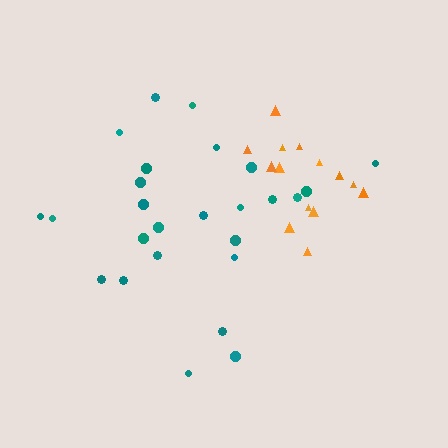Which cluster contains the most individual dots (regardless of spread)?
Teal (26).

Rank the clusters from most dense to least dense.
orange, teal.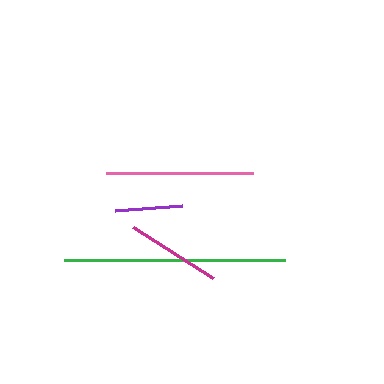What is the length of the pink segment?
The pink segment is approximately 147 pixels long.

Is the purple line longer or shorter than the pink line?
The pink line is longer than the purple line.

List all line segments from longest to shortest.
From longest to shortest: green, pink, magenta, purple.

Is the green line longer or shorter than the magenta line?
The green line is longer than the magenta line.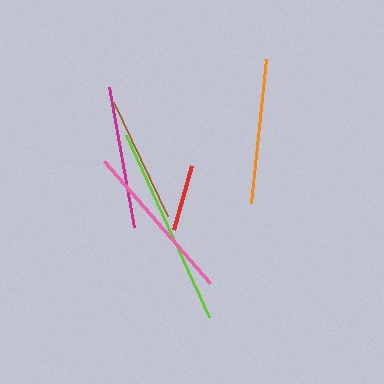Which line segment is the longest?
The lime line is the longest at approximately 201 pixels.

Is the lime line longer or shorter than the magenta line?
The lime line is longer than the magenta line.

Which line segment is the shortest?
The red line is the shortest at approximately 66 pixels.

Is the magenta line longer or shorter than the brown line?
The magenta line is longer than the brown line.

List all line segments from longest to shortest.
From longest to shortest: lime, pink, orange, magenta, brown, red.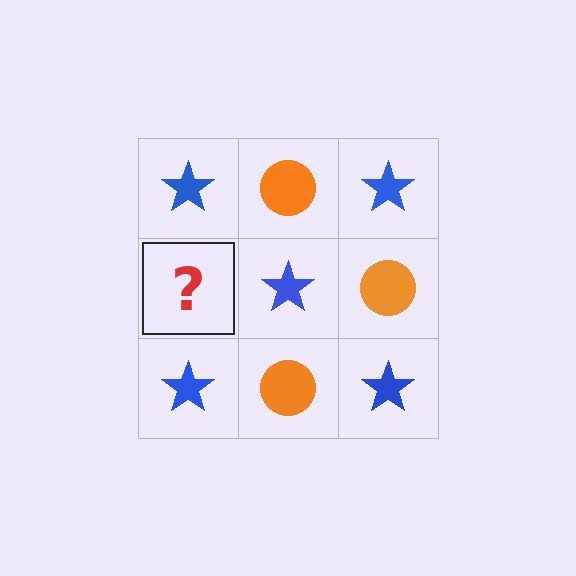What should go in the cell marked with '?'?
The missing cell should contain an orange circle.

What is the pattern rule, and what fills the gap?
The rule is that it alternates blue star and orange circle in a checkerboard pattern. The gap should be filled with an orange circle.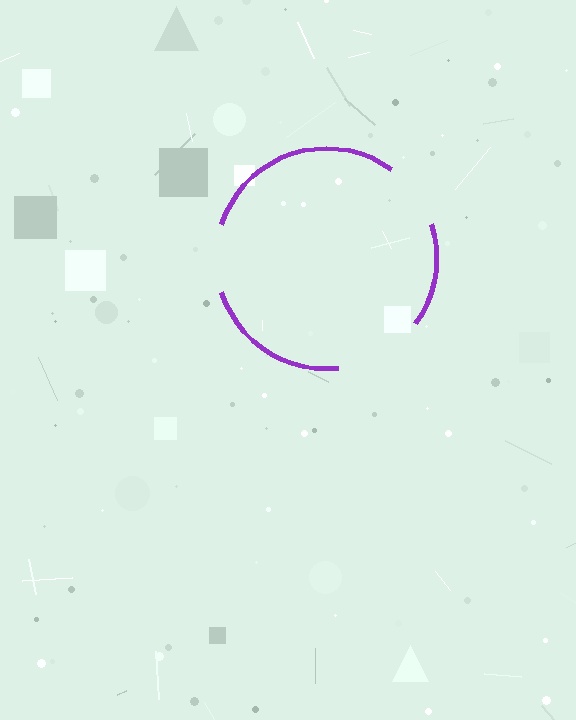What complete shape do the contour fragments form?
The contour fragments form a circle.